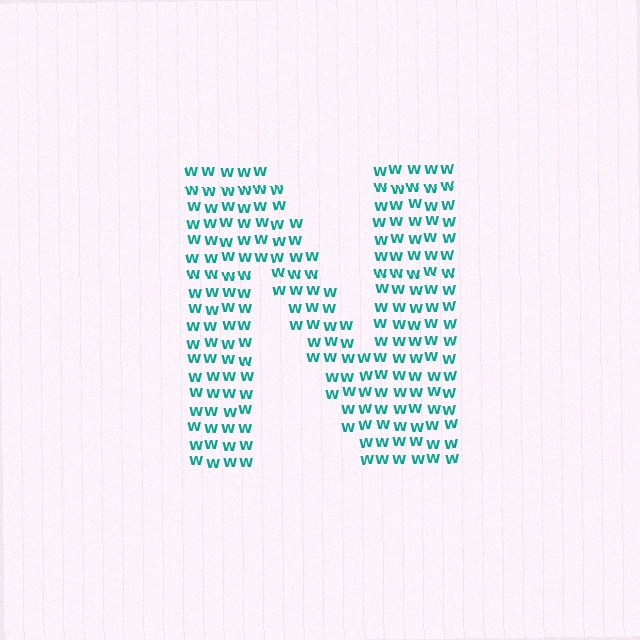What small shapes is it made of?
It is made of small letter W's.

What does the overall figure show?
The overall figure shows the letter N.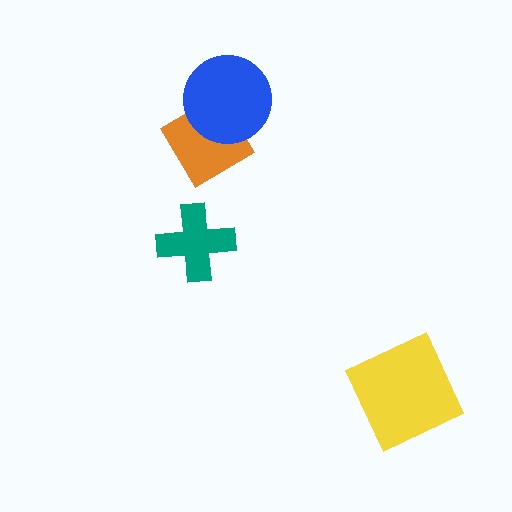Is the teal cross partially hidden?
No, no other shape covers it.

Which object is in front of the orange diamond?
The blue circle is in front of the orange diamond.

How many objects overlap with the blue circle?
1 object overlaps with the blue circle.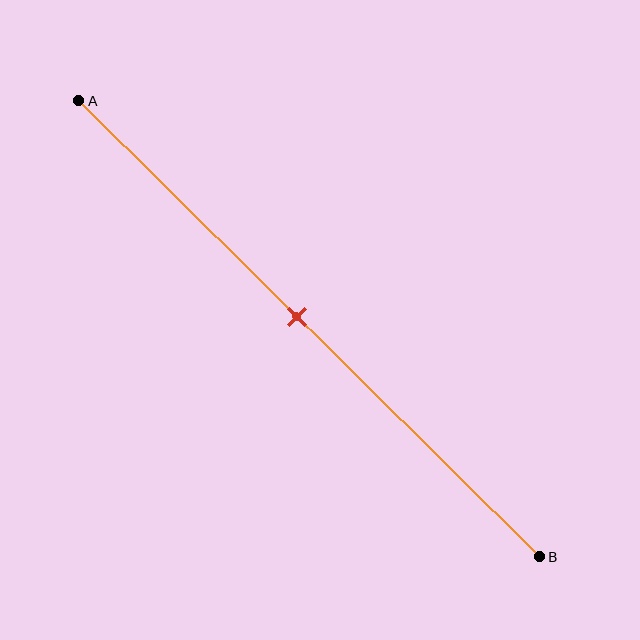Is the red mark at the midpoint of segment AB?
Yes, the mark is approximately at the midpoint.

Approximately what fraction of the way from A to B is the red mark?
The red mark is approximately 45% of the way from A to B.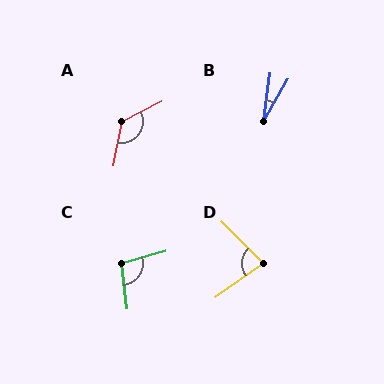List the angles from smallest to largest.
B (23°), D (80°), C (100°), A (127°).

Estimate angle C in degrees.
Approximately 100 degrees.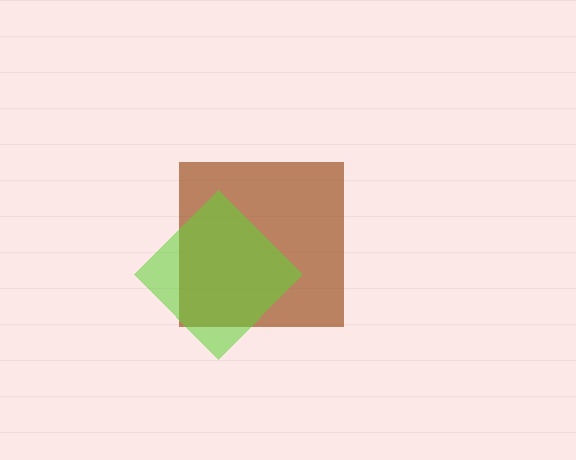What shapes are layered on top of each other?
The layered shapes are: a brown square, a lime diamond.